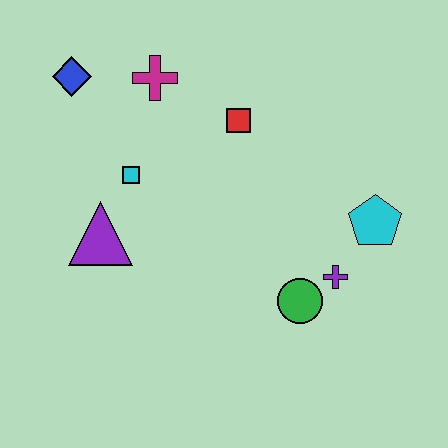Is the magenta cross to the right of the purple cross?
No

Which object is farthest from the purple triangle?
The cyan pentagon is farthest from the purple triangle.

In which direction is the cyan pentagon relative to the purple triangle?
The cyan pentagon is to the right of the purple triangle.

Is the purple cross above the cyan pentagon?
No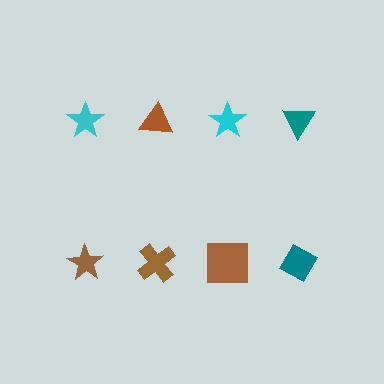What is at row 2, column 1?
A brown star.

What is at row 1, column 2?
A brown triangle.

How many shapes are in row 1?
4 shapes.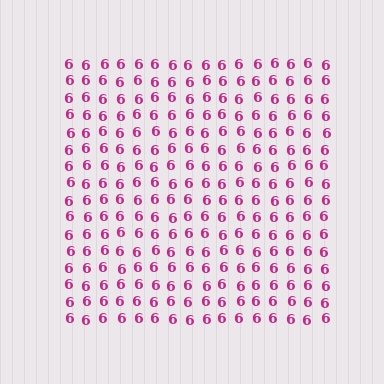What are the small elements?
The small elements are digit 6's.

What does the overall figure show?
The overall figure shows a square.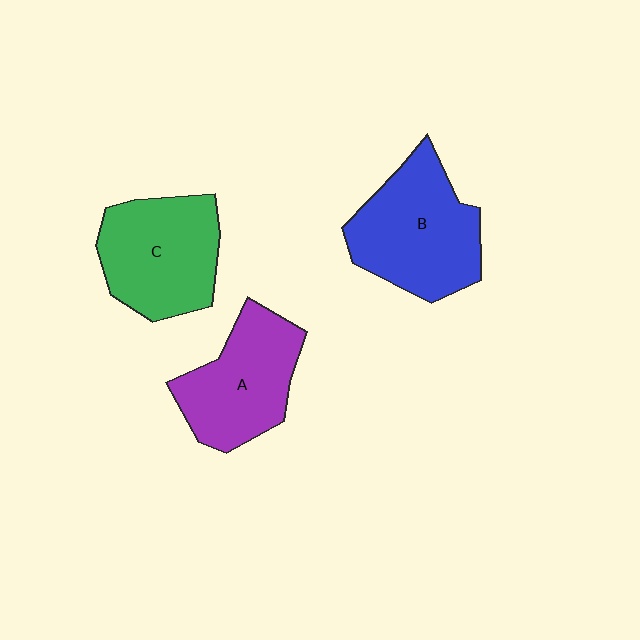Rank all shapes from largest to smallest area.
From largest to smallest: B (blue), C (green), A (purple).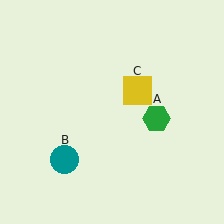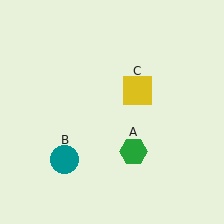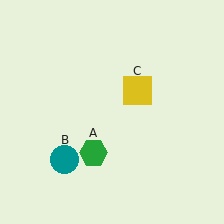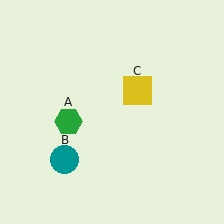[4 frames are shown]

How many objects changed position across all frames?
1 object changed position: green hexagon (object A).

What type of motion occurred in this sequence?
The green hexagon (object A) rotated clockwise around the center of the scene.